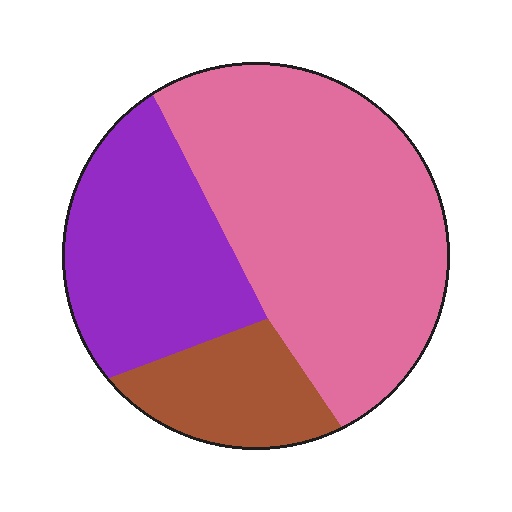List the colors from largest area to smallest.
From largest to smallest: pink, purple, brown.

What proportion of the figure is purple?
Purple takes up between a sixth and a third of the figure.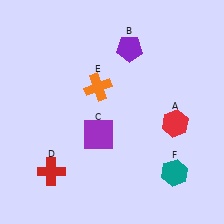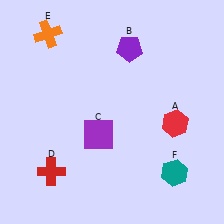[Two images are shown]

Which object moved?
The orange cross (E) moved up.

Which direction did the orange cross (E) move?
The orange cross (E) moved up.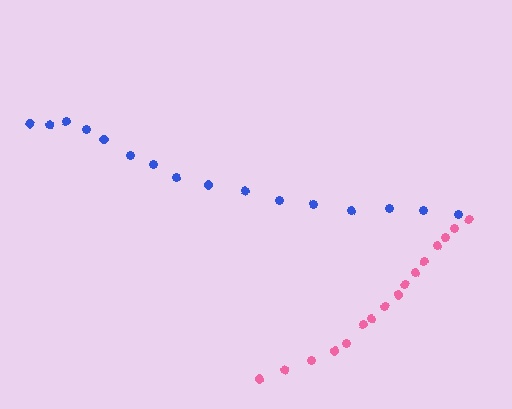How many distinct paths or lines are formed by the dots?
There are 2 distinct paths.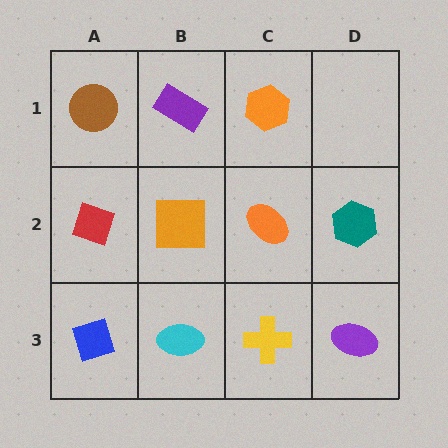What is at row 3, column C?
A yellow cross.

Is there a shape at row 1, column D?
No, that cell is empty.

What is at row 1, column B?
A purple rectangle.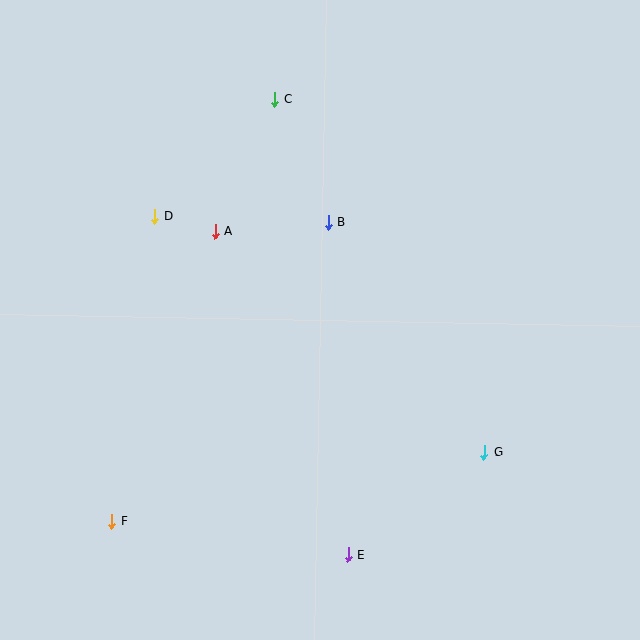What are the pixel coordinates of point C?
Point C is at (275, 100).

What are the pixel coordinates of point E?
Point E is at (348, 554).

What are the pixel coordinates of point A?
Point A is at (215, 231).